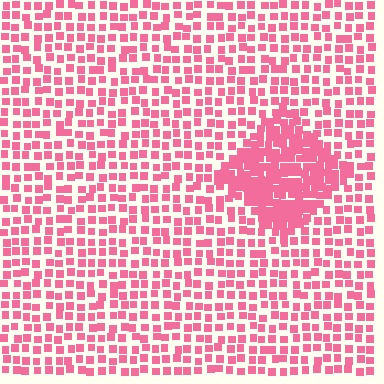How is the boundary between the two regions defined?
The boundary is defined by a change in element density (approximately 2.1x ratio). All elements are the same color, size, and shape.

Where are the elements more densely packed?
The elements are more densely packed inside the diamond boundary.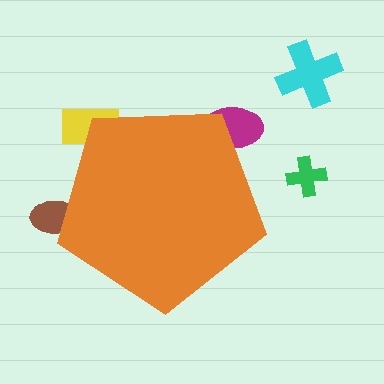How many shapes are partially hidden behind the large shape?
3 shapes are partially hidden.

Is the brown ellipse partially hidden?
Yes, the brown ellipse is partially hidden behind the orange pentagon.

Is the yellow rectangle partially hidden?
Yes, the yellow rectangle is partially hidden behind the orange pentagon.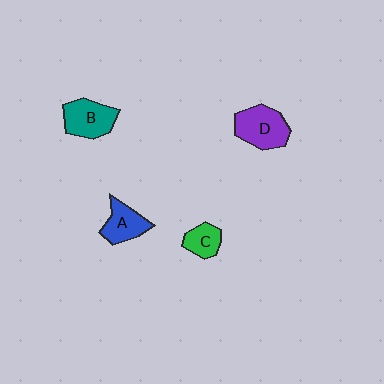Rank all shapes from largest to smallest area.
From largest to smallest: D (purple), B (teal), A (blue), C (green).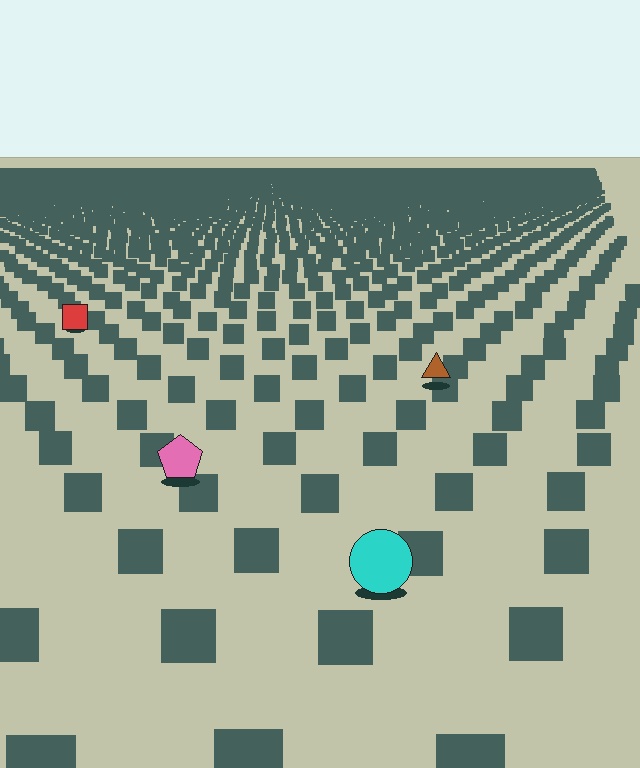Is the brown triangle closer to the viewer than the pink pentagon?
No. The pink pentagon is closer — you can tell from the texture gradient: the ground texture is coarser near it.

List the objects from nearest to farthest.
From nearest to farthest: the cyan circle, the pink pentagon, the brown triangle, the red square.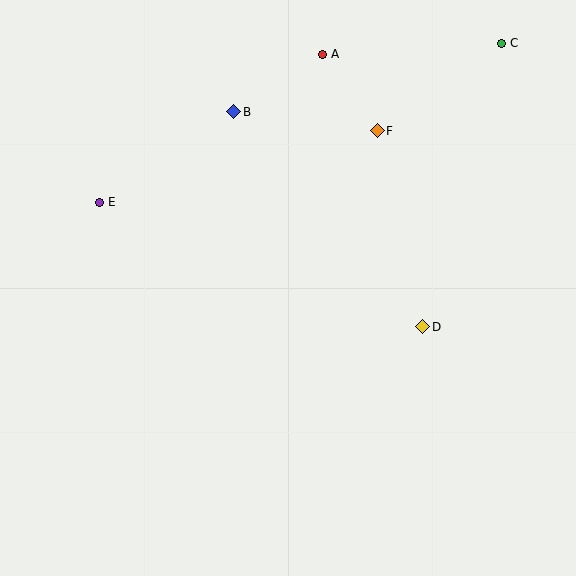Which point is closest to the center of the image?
Point D at (423, 327) is closest to the center.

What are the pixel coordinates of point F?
Point F is at (377, 131).